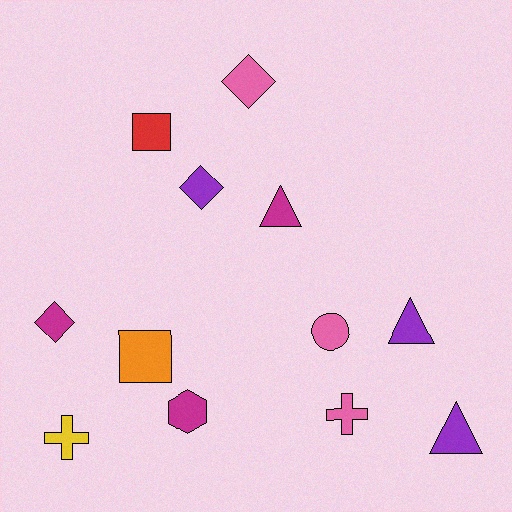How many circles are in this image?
There is 1 circle.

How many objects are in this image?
There are 12 objects.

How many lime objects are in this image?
There are no lime objects.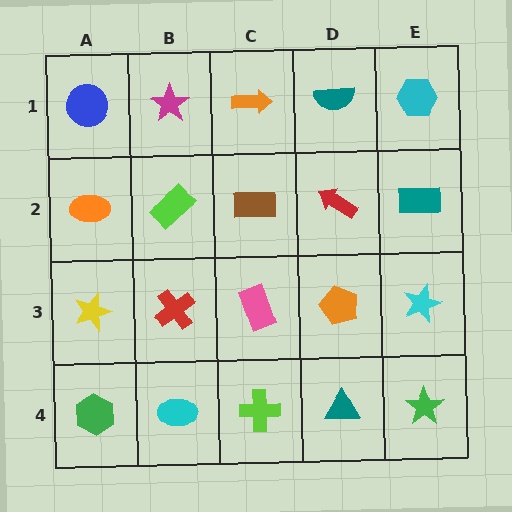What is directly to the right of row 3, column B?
A pink rectangle.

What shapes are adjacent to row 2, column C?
An orange arrow (row 1, column C), a pink rectangle (row 3, column C), a lime rectangle (row 2, column B), a red arrow (row 2, column D).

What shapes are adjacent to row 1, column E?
A teal rectangle (row 2, column E), a teal semicircle (row 1, column D).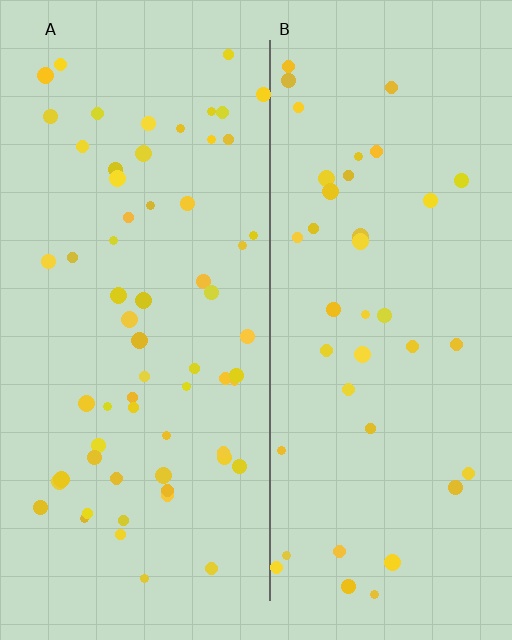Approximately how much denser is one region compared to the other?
Approximately 1.6× — region A over region B.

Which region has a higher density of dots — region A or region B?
A (the left).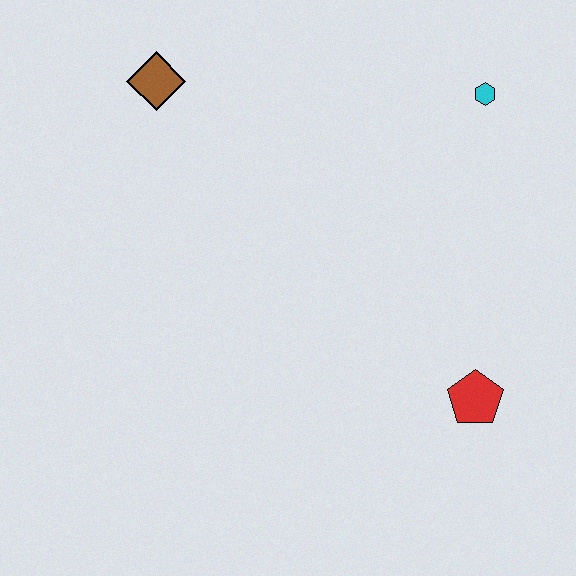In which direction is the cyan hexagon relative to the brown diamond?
The cyan hexagon is to the right of the brown diamond.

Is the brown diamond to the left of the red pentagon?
Yes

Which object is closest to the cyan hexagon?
The red pentagon is closest to the cyan hexagon.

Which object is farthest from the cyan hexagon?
The brown diamond is farthest from the cyan hexagon.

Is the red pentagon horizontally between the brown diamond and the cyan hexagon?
Yes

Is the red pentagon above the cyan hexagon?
No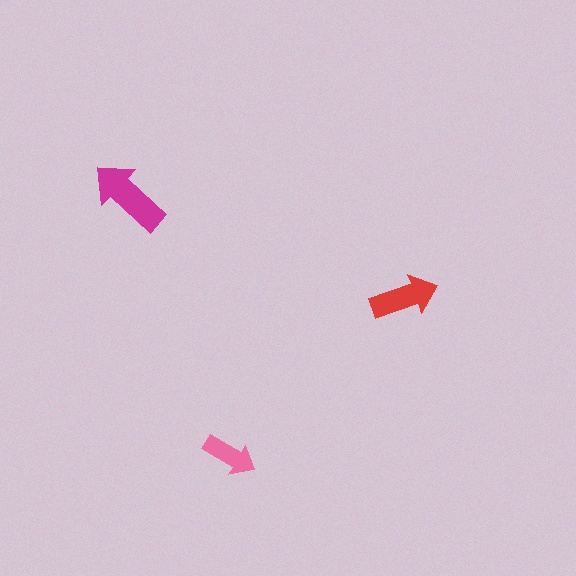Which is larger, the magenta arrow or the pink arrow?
The magenta one.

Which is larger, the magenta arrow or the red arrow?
The magenta one.